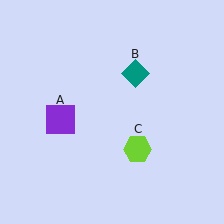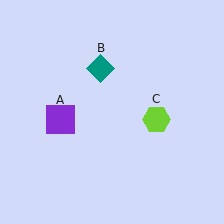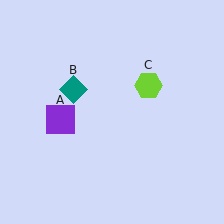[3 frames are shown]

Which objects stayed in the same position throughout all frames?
Purple square (object A) remained stationary.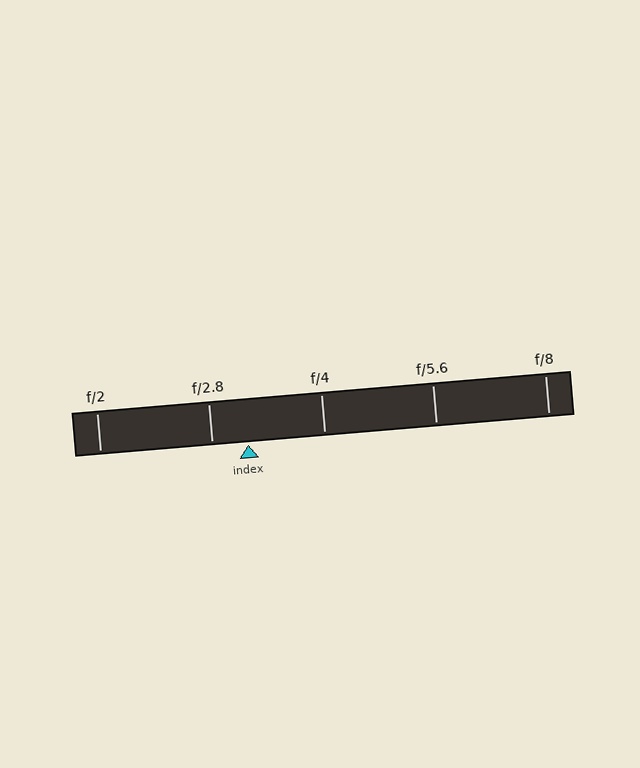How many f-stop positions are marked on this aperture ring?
There are 5 f-stop positions marked.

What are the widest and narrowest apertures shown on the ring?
The widest aperture shown is f/2 and the narrowest is f/8.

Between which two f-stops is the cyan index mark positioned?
The index mark is between f/2.8 and f/4.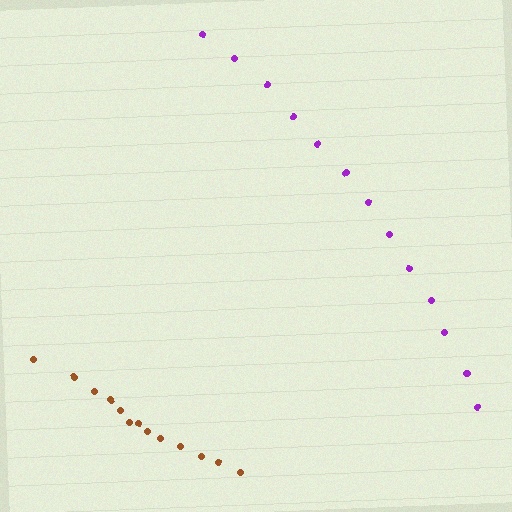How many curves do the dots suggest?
There are 2 distinct paths.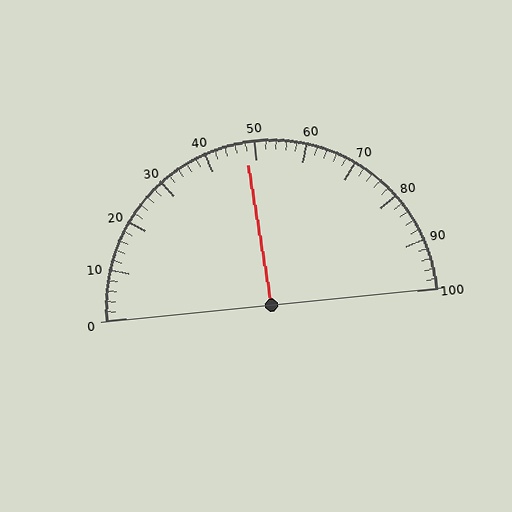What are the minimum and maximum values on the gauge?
The gauge ranges from 0 to 100.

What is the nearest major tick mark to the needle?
The nearest major tick mark is 50.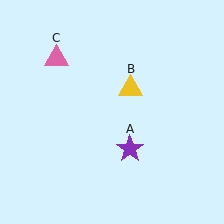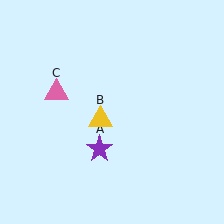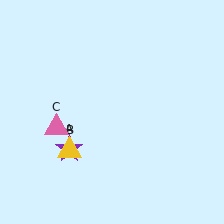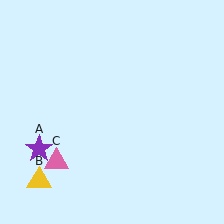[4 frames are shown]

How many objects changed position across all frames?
3 objects changed position: purple star (object A), yellow triangle (object B), pink triangle (object C).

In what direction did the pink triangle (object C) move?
The pink triangle (object C) moved down.